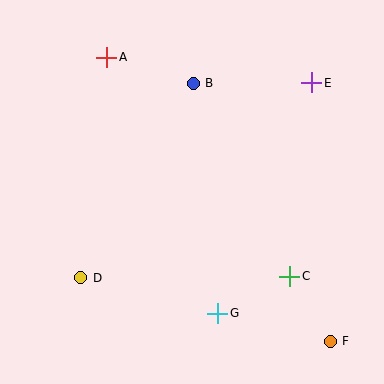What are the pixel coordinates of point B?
Point B is at (193, 83).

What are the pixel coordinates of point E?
Point E is at (312, 83).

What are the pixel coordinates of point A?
Point A is at (107, 57).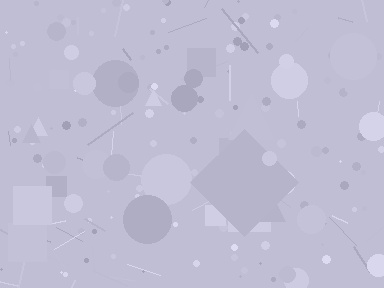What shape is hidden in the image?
A diamond is hidden in the image.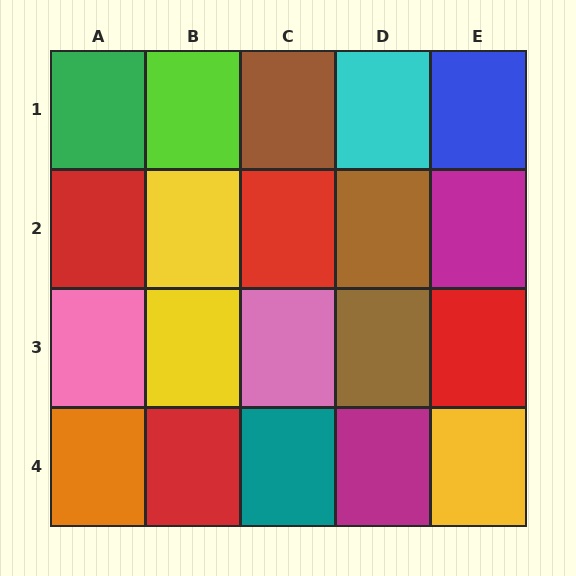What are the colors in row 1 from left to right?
Green, lime, brown, cyan, blue.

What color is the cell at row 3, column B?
Yellow.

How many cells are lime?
1 cell is lime.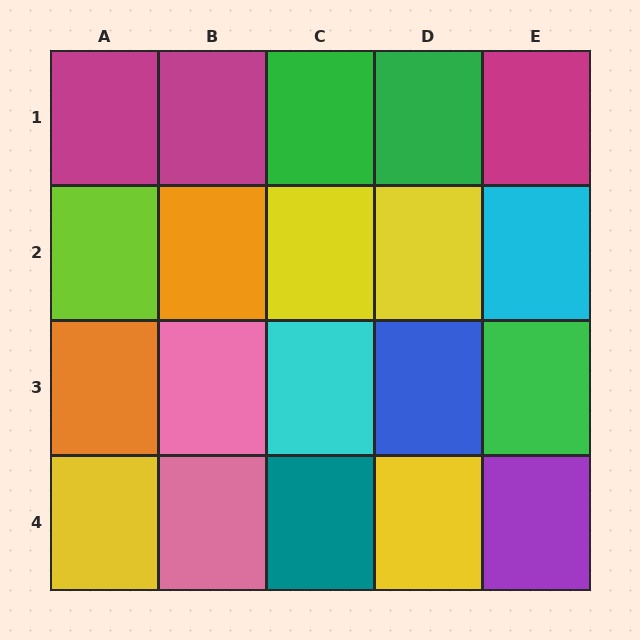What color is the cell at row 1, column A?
Magenta.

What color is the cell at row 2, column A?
Lime.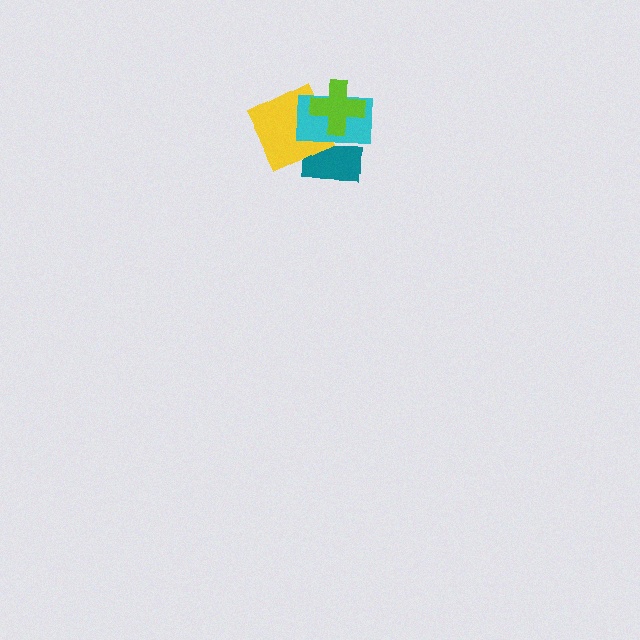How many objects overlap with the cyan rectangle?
3 objects overlap with the cyan rectangle.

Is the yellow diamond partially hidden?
Yes, it is partially covered by another shape.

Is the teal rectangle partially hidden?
Yes, it is partially covered by another shape.